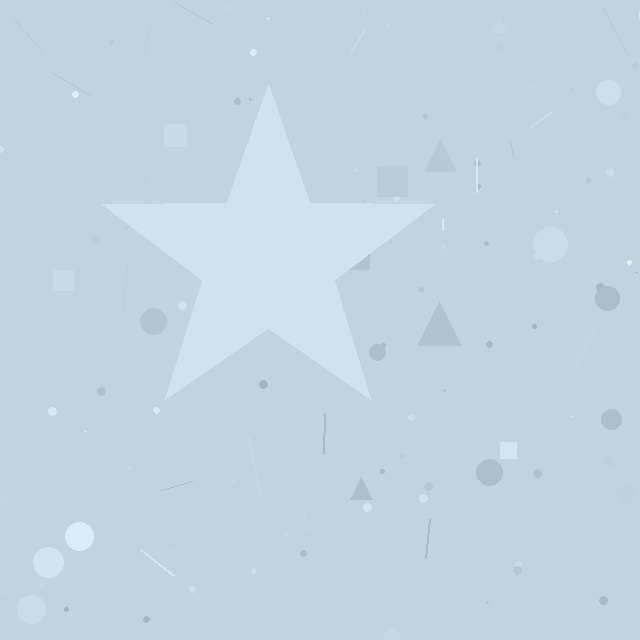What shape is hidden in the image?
A star is hidden in the image.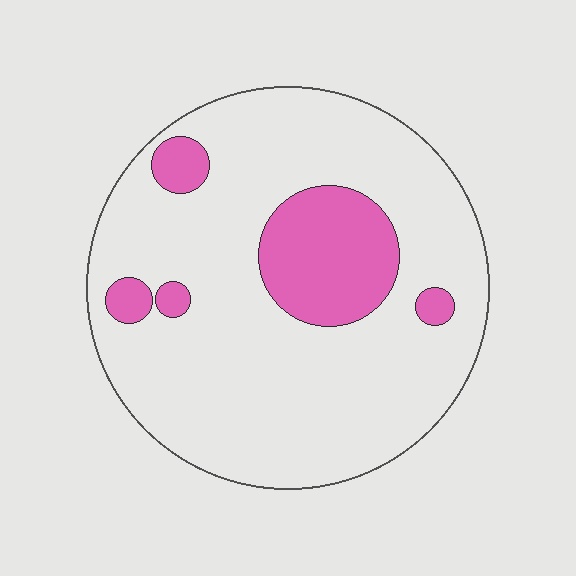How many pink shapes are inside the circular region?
5.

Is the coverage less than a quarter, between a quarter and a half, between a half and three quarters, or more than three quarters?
Less than a quarter.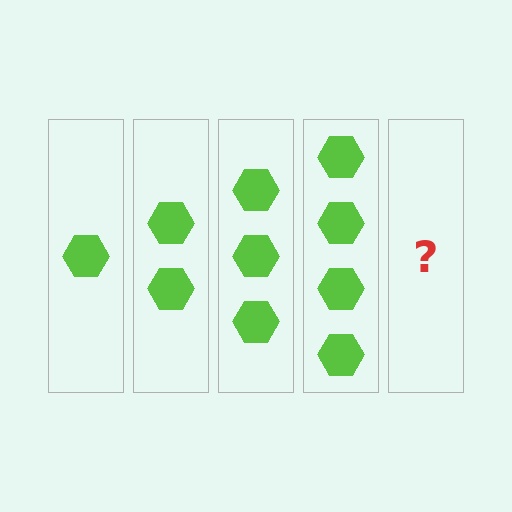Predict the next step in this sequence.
The next step is 5 hexagons.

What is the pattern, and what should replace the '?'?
The pattern is that each step adds one more hexagon. The '?' should be 5 hexagons.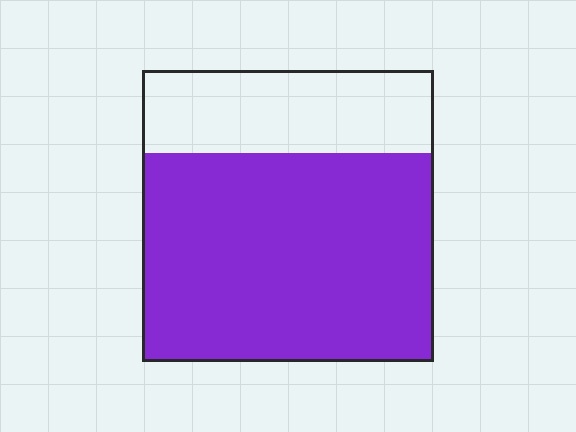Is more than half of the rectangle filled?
Yes.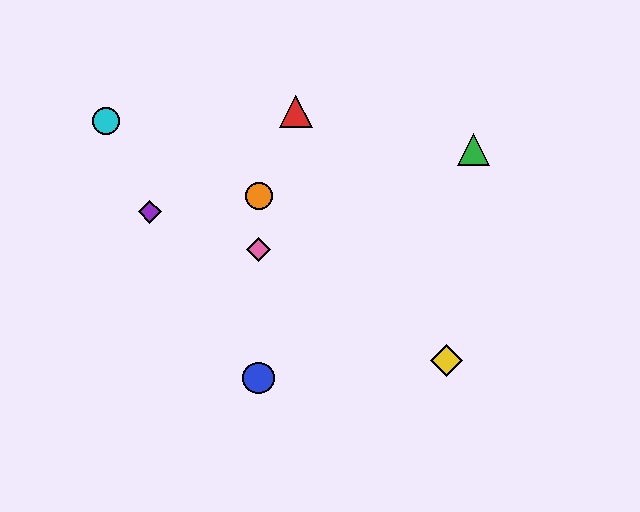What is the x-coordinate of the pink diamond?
The pink diamond is at x≈259.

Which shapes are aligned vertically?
The blue circle, the orange circle, the pink diamond are aligned vertically.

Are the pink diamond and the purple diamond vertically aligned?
No, the pink diamond is at x≈259 and the purple diamond is at x≈150.